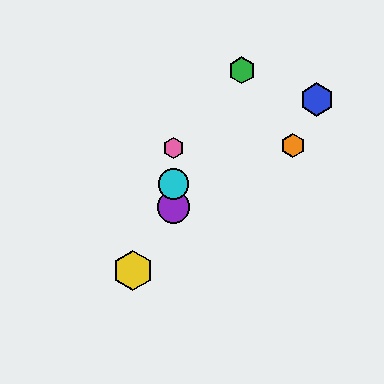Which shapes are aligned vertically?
The red hexagon, the purple circle, the cyan circle, the pink hexagon are aligned vertically.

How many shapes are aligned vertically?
4 shapes (the red hexagon, the purple circle, the cyan circle, the pink hexagon) are aligned vertically.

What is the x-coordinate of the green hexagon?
The green hexagon is at x≈242.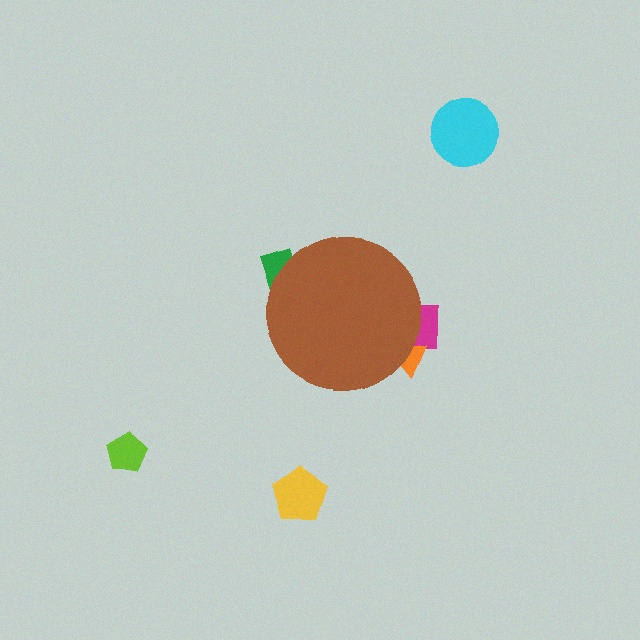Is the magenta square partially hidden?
Yes, the magenta square is partially hidden behind the brown circle.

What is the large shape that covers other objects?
A brown circle.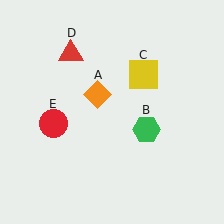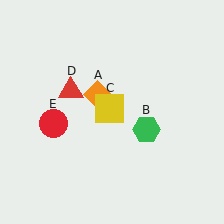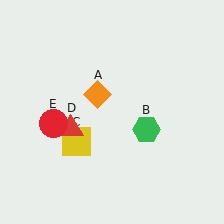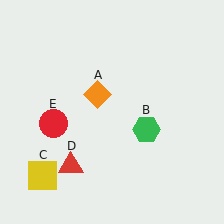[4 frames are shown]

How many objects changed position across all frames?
2 objects changed position: yellow square (object C), red triangle (object D).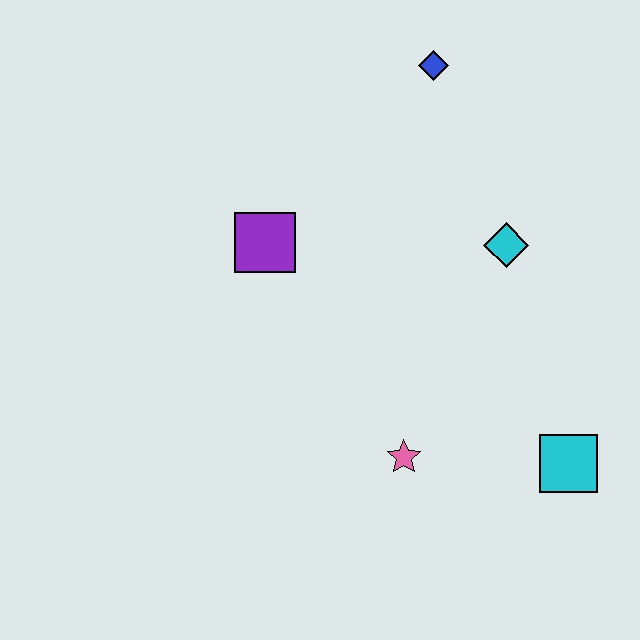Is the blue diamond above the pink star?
Yes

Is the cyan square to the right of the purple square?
Yes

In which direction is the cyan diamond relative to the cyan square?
The cyan diamond is above the cyan square.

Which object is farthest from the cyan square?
The blue diamond is farthest from the cyan square.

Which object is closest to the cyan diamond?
The blue diamond is closest to the cyan diamond.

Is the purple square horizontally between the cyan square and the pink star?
No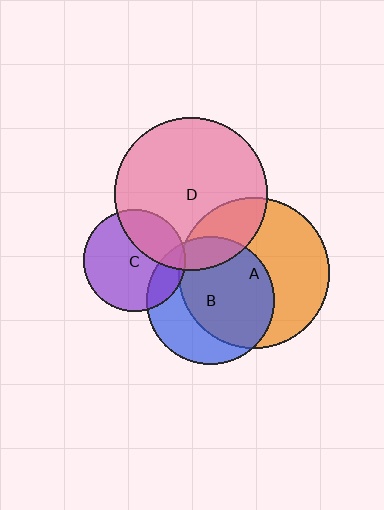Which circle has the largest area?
Circle D (pink).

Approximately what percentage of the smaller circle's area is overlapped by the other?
Approximately 20%.